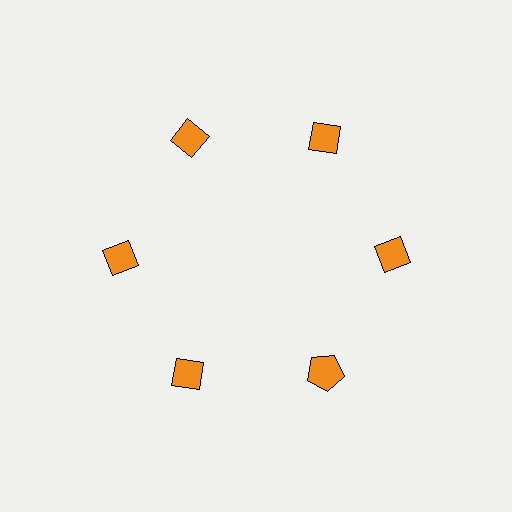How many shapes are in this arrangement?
There are 6 shapes arranged in a ring pattern.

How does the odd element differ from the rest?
It has a different shape: pentagon instead of diamond.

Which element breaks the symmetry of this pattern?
The orange pentagon at roughly the 5 o'clock position breaks the symmetry. All other shapes are orange diamonds.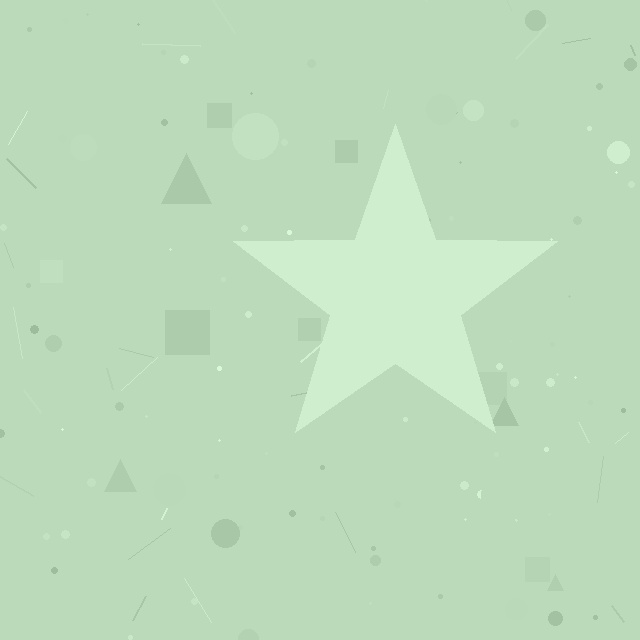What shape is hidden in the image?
A star is hidden in the image.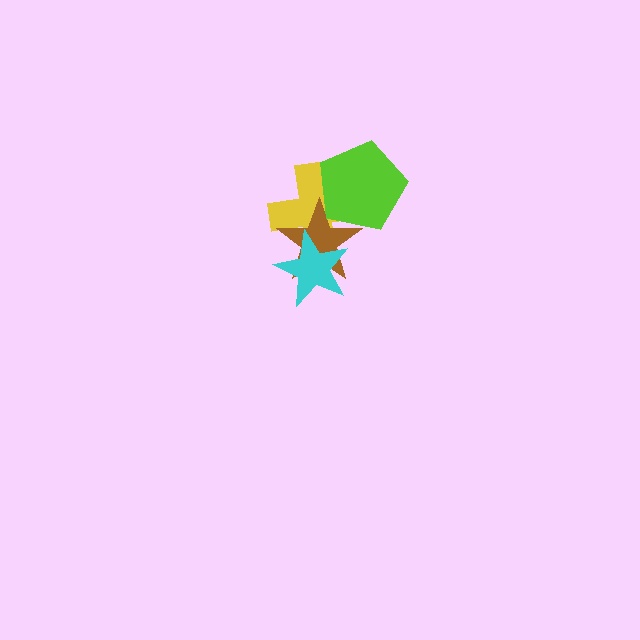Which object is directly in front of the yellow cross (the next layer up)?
The brown star is directly in front of the yellow cross.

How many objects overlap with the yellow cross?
3 objects overlap with the yellow cross.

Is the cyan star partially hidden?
No, no other shape covers it.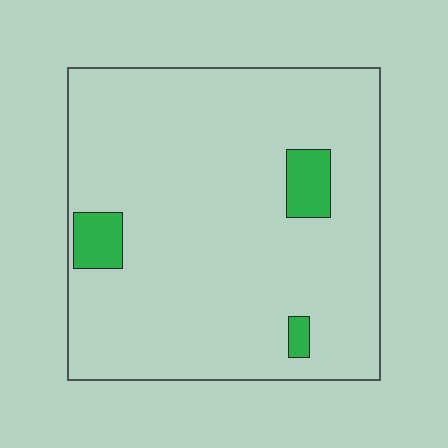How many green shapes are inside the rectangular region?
3.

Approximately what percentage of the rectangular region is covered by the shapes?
Approximately 5%.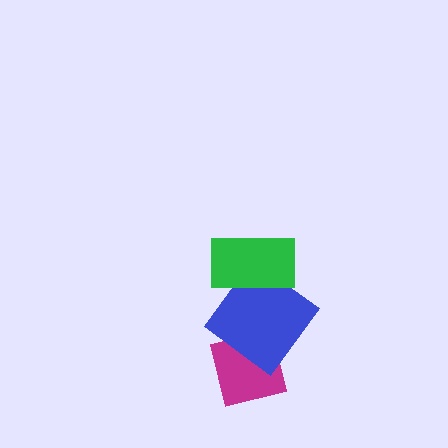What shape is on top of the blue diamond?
The green rectangle is on top of the blue diamond.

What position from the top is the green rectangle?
The green rectangle is 1st from the top.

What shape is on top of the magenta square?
The blue diamond is on top of the magenta square.